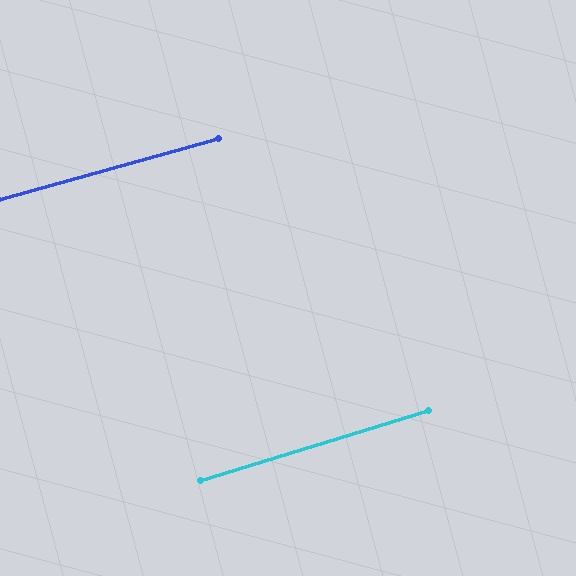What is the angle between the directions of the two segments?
Approximately 1 degree.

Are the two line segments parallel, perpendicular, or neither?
Parallel — their directions differ by only 1.5°.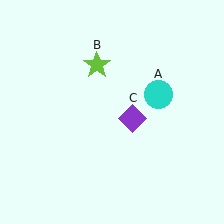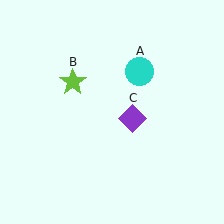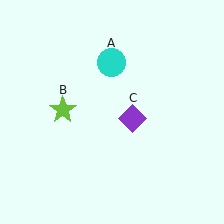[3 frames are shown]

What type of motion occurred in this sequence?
The cyan circle (object A), lime star (object B) rotated counterclockwise around the center of the scene.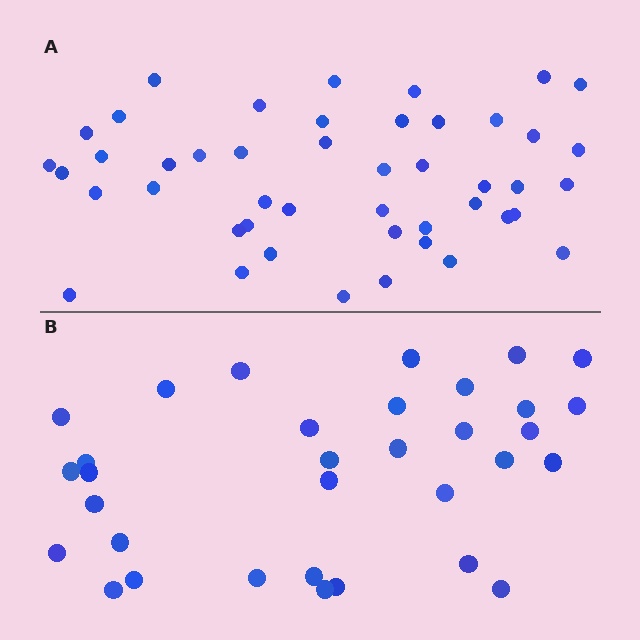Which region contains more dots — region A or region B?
Region A (the top region) has more dots.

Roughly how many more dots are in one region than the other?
Region A has approximately 15 more dots than region B.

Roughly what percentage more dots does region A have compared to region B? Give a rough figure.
About 40% more.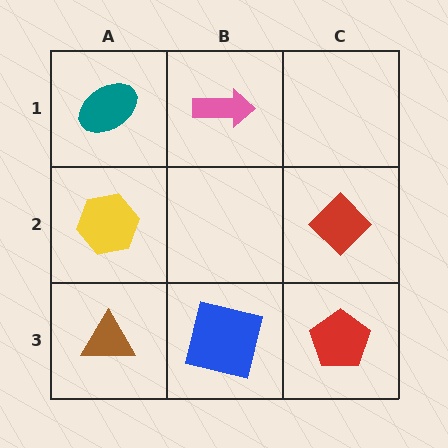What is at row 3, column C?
A red pentagon.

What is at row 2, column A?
A yellow hexagon.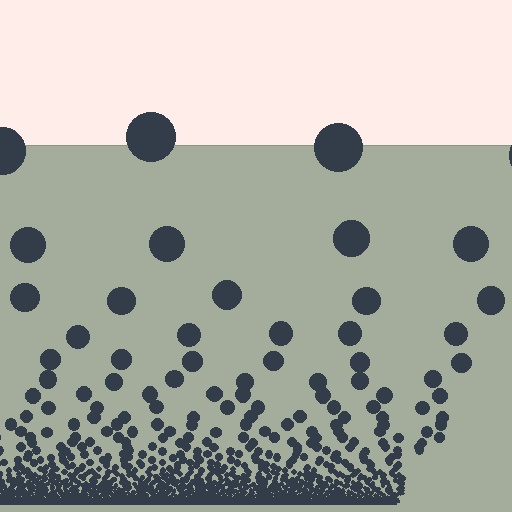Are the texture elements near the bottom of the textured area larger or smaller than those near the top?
Smaller. The gradient is inverted — elements near the bottom are smaller and denser.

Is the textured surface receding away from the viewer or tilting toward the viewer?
The surface appears to tilt toward the viewer. Texture elements get larger and sparser toward the top.